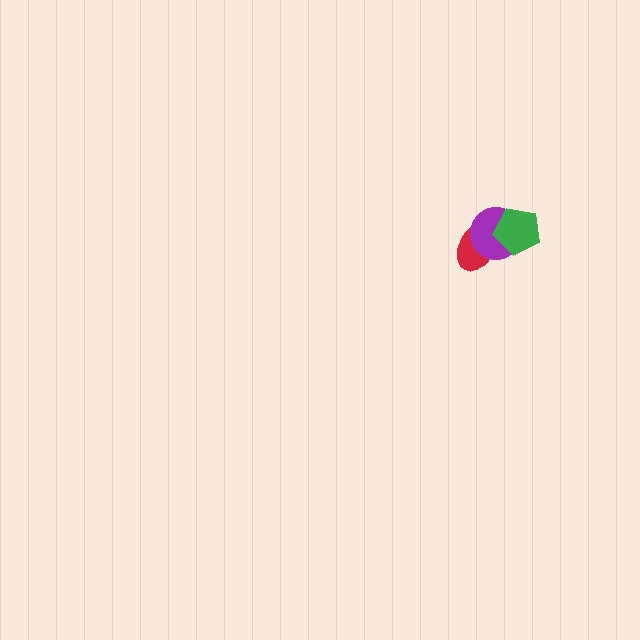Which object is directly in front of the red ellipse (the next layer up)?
The purple circle is directly in front of the red ellipse.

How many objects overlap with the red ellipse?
2 objects overlap with the red ellipse.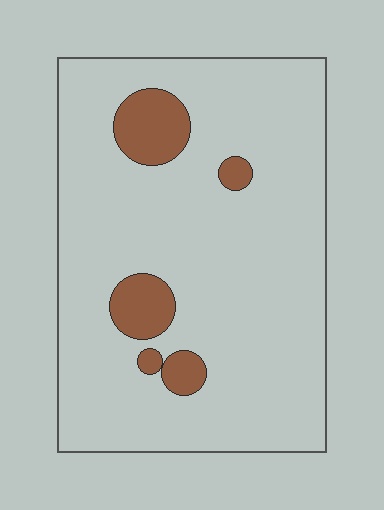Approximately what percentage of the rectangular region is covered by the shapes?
Approximately 10%.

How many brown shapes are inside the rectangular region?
5.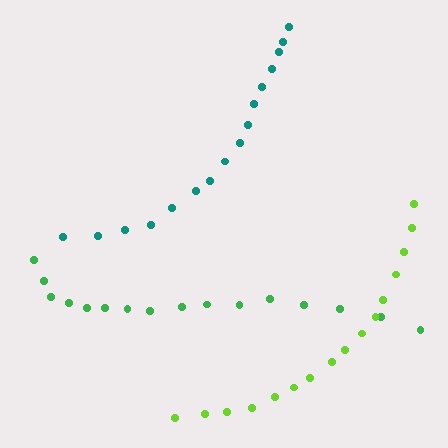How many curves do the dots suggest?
There are 3 distinct paths.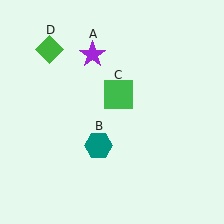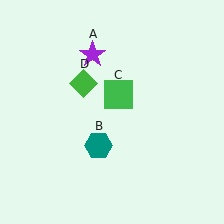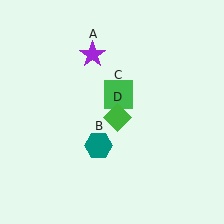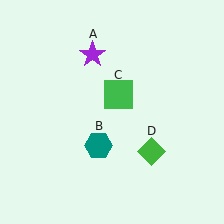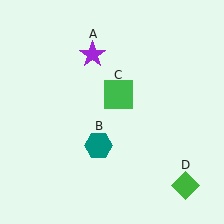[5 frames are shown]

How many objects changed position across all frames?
1 object changed position: green diamond (object D).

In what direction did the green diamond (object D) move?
The green diamond (object D) moved down and to the right.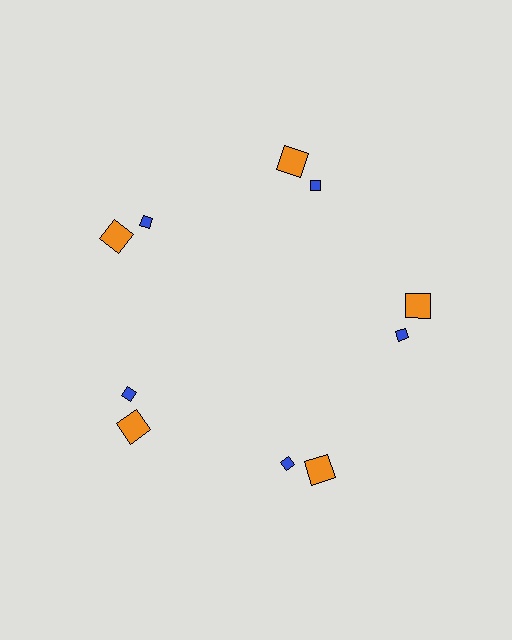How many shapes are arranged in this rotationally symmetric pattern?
There are 10 shapes, arranged in 5 groups of 2.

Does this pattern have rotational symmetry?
Yes, this pattern has 5-fold rotational symmetry. It looks the same after rotating 72 degrees around the center.